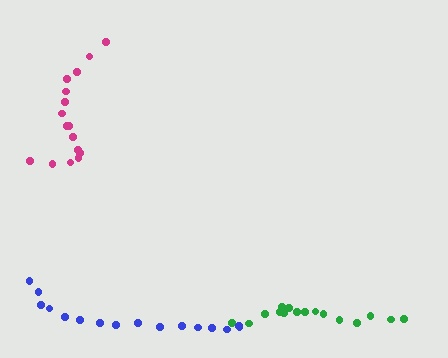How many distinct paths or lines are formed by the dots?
There are 3 distinct paths.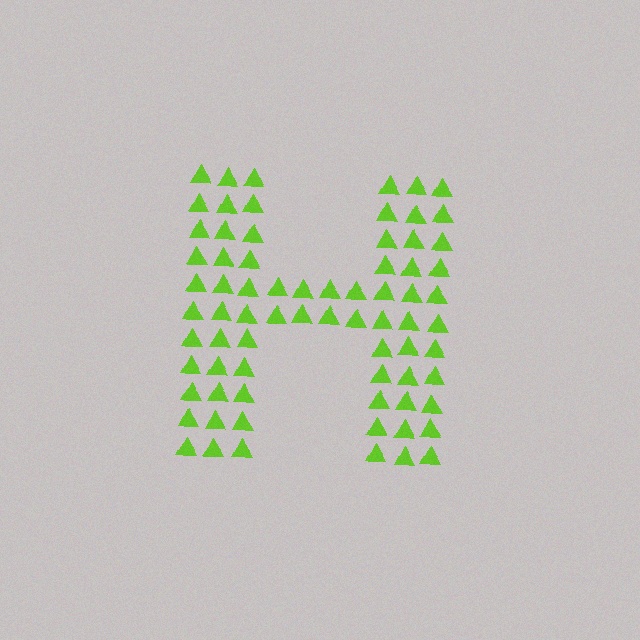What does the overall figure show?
The overall figure shows the letter H.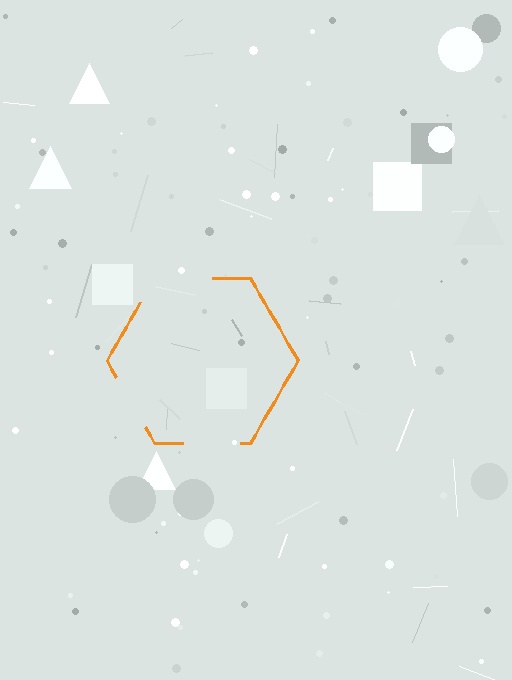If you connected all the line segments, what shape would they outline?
They would outline a hexagon.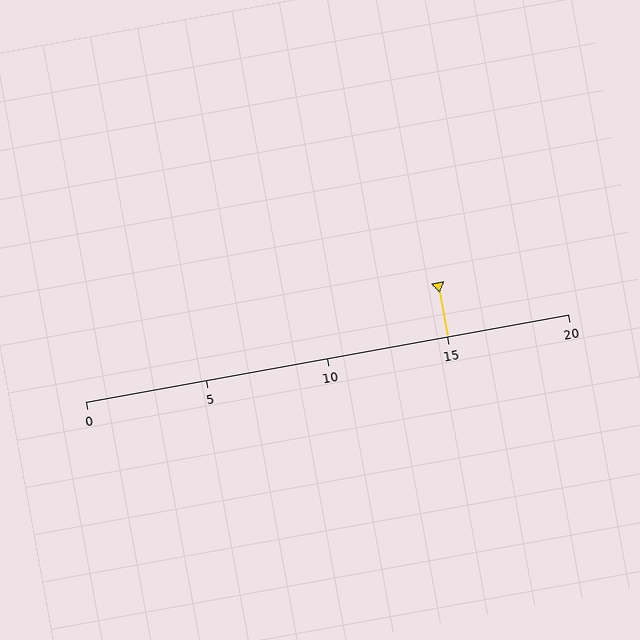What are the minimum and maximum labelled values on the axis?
The axis runs from 0 to 20.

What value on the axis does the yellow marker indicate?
The marker indicates approximately 15.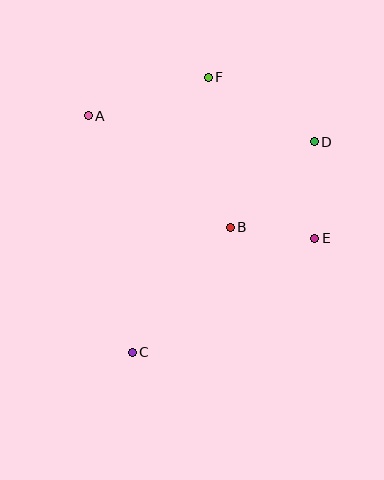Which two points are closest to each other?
Points B and E are closest to each other.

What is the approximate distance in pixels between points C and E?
The distance between C and E is approximately 215 pixels.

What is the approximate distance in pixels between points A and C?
The distance between A and C is approximately 241 pixels.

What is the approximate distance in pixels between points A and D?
The distance between A and D is approximately 228 pixels.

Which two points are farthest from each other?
Points C and F are farthest from each other.